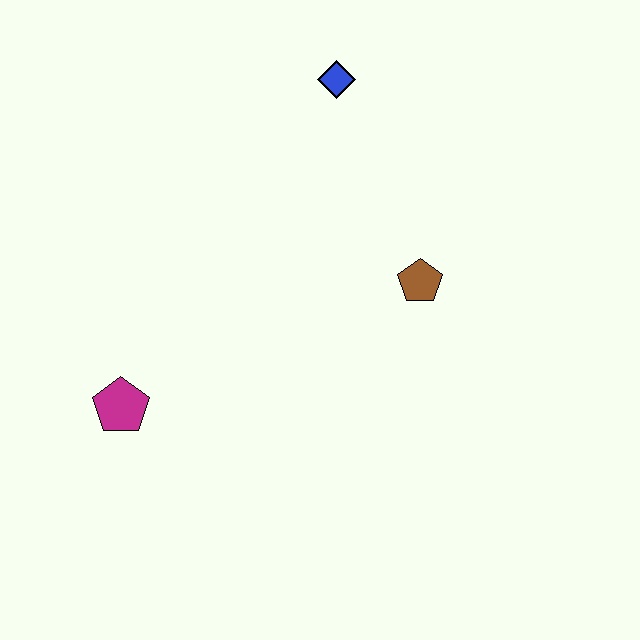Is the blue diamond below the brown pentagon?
No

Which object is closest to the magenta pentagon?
The brown pentagon is closest to the magenta pentagon.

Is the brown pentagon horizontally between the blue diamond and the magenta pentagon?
No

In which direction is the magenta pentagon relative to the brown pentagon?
The magenta pentagon is to the left of the brown pentagon.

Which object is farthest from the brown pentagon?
The magenta pentagon is farthest from the brown pentagon.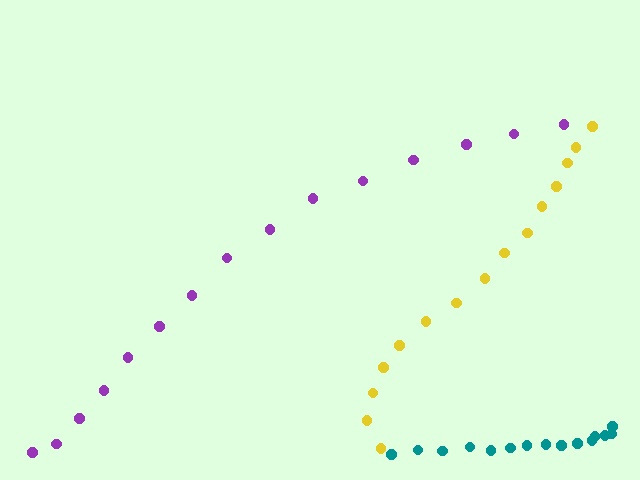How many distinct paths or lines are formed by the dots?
There are 3 distinct paths.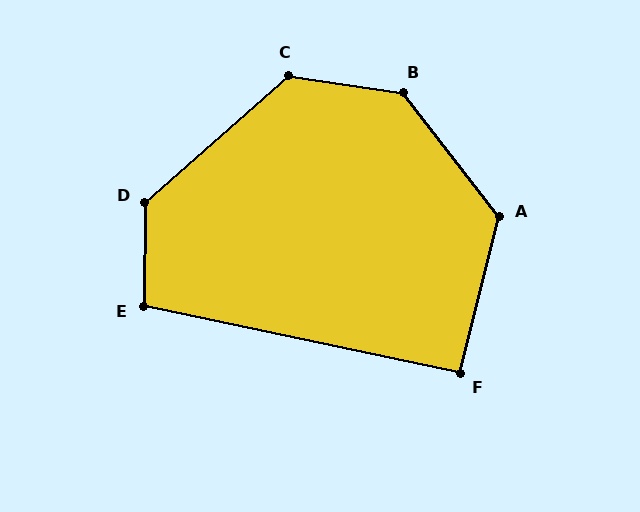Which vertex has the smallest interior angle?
F, at approximately 92 degrees.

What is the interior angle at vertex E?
Approximately 102 degrees (obtuse).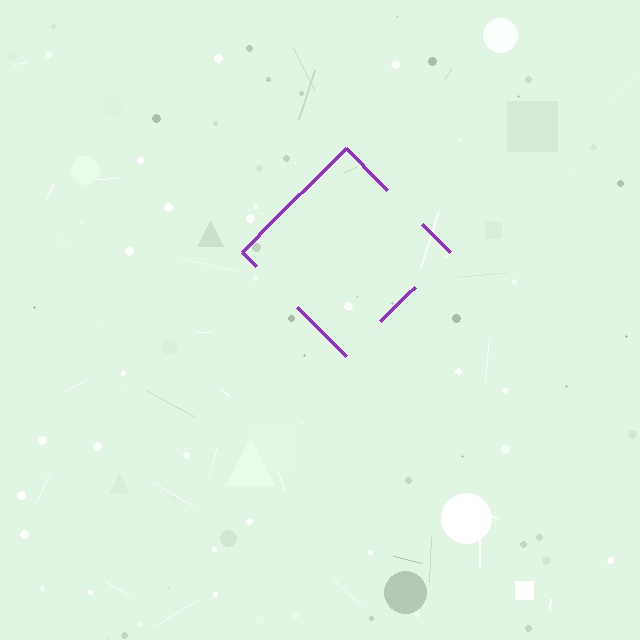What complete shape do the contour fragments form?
The contour fragments form a diamond.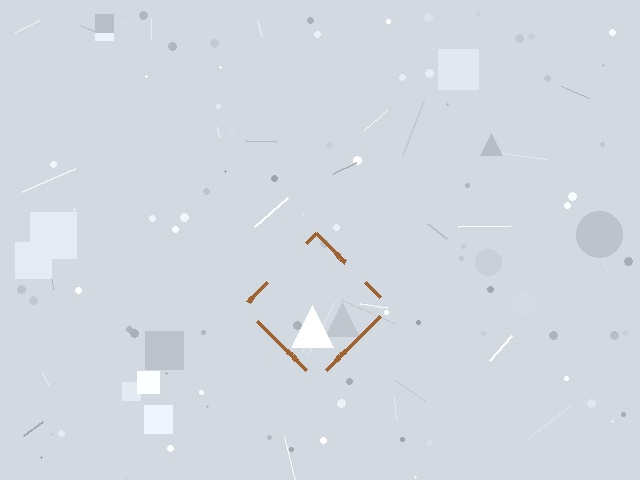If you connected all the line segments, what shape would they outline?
They would outline a diamond.